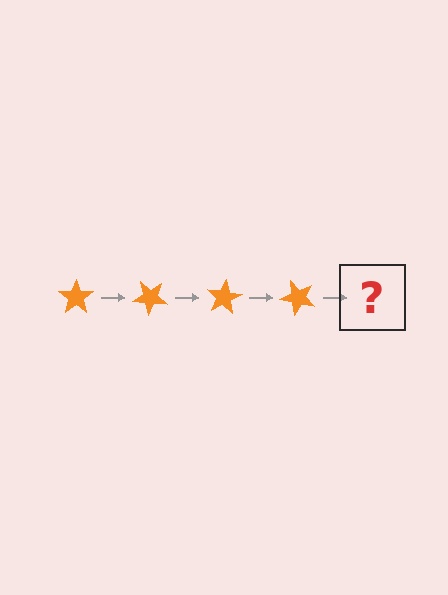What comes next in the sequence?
The next element should be an orange star rotated 160 degrees.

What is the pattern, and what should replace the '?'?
The pattern is that the star rotates 40 degrees each step. The '?' should be an orange star rotated 160 degrees.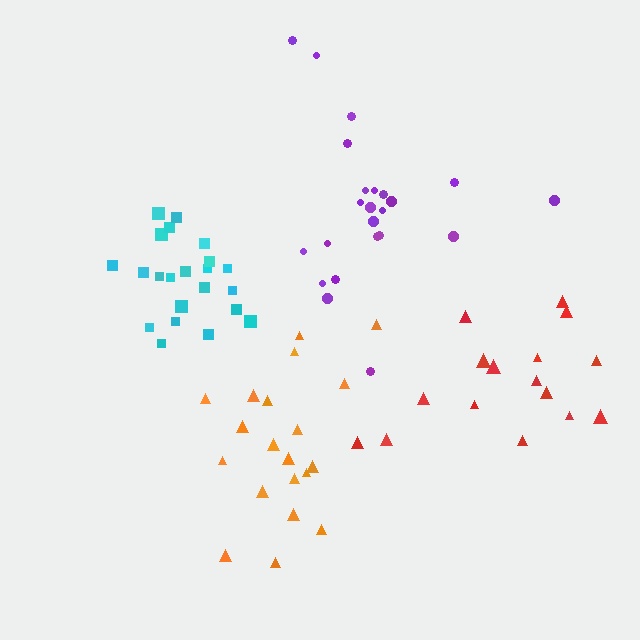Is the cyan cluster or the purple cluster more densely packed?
Cyan.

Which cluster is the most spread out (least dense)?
Red.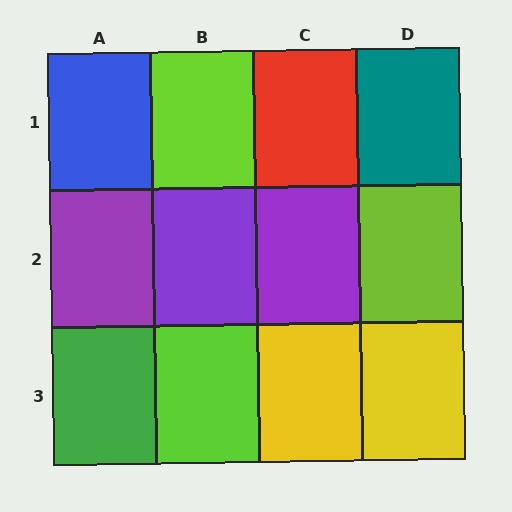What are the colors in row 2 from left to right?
Purple, purple, purple, lime.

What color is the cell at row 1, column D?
Teal.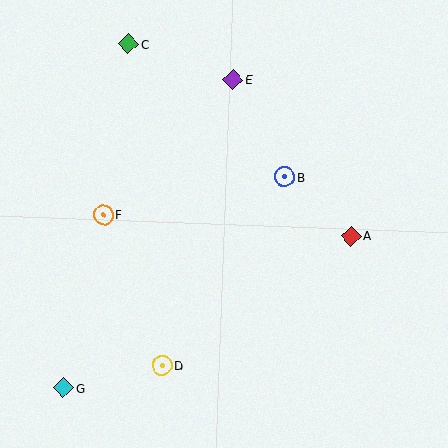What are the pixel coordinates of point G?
Point G is at (63, 388).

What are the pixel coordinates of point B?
Point B is at (284, 177).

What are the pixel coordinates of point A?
Point A is at (351, 236).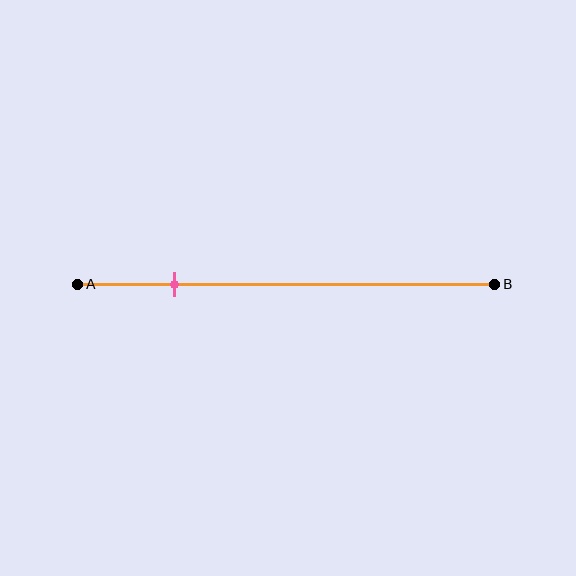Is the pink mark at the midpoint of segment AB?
No, the mark is at about 25% from A, not at the 50% midpoint.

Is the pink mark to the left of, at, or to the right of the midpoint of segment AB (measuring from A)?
The pink mark is to the left of the midpoint of segment AB.